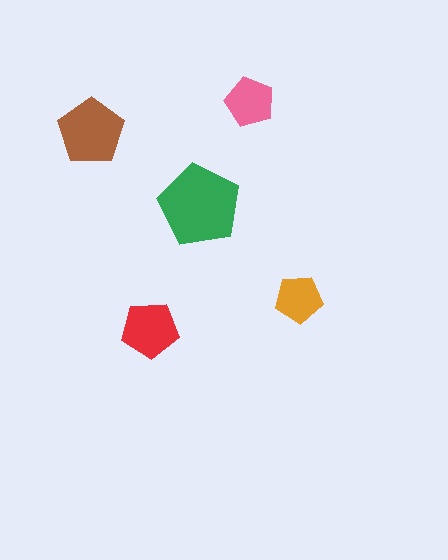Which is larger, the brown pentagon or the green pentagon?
The green one.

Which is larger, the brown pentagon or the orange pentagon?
The brown one.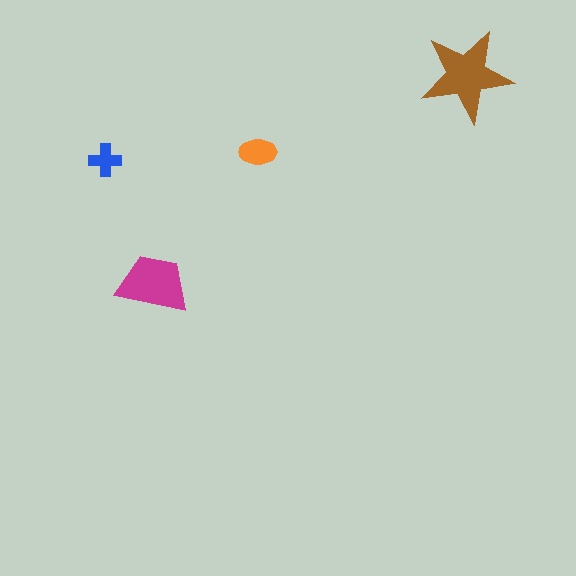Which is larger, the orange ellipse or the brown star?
The brown star.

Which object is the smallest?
The blue cross.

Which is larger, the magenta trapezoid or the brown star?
The brown star.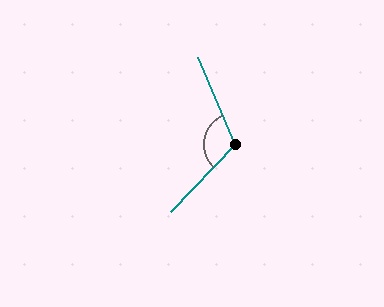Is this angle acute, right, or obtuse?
It is obtuse.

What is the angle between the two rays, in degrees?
Approximately 114 degrees.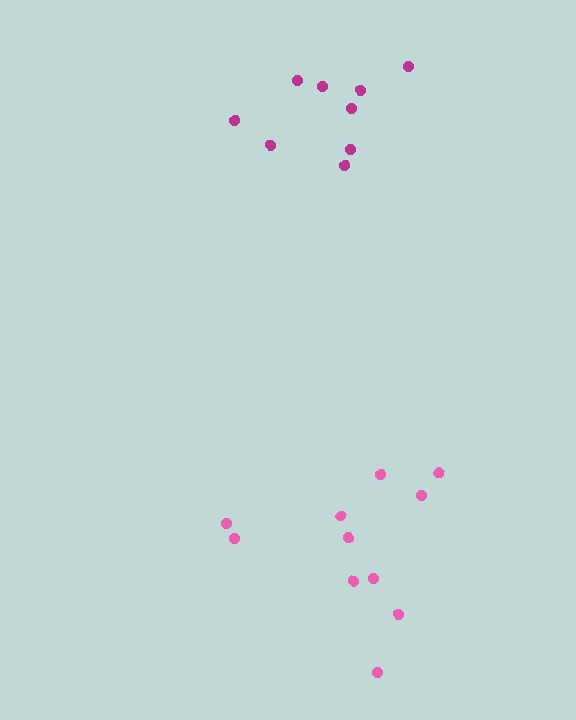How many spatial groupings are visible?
There are 2 spatial groupings.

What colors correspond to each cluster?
The clusters are colored: magenta, pink.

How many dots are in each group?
Group 1: 9 dots, Group 2: 11 dots (20 total).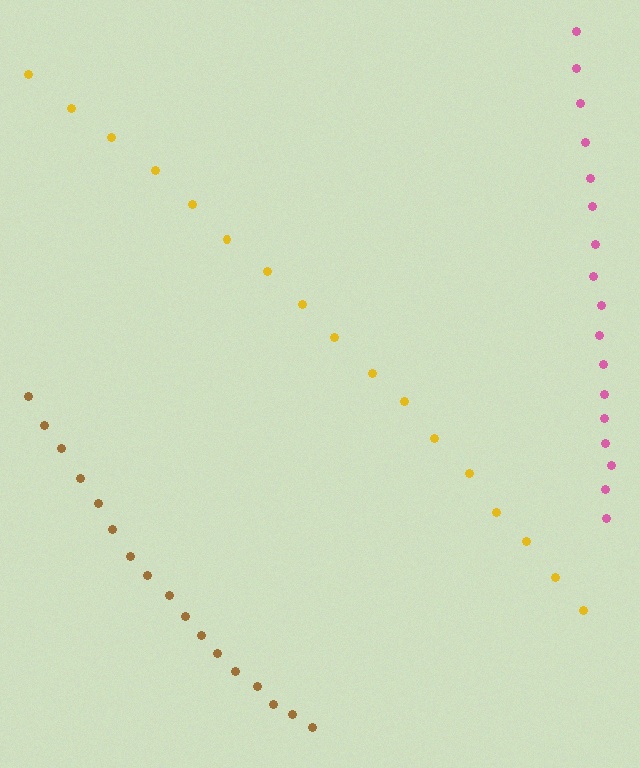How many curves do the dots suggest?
There are 3 distinct paths.